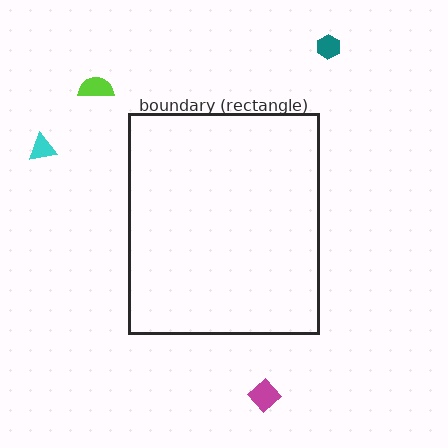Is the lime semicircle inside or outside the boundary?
Outside.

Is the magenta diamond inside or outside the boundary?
Outside.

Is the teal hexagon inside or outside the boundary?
Outside.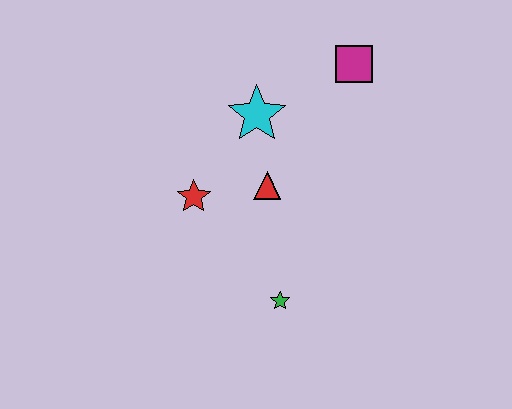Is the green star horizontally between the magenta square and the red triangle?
Yes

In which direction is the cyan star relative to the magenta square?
The cyan star is to the left of the magenta square.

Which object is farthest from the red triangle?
The magenta square is farthest from the red triangle.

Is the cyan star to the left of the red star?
No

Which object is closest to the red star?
The red triangle is closest to the red star.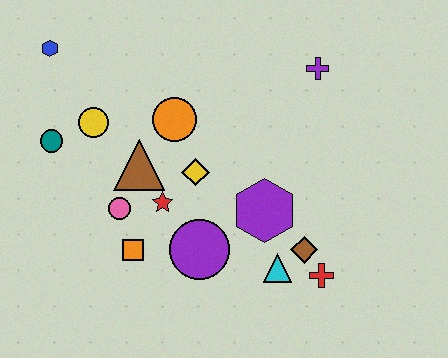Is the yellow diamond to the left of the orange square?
No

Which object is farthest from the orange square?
The purple cross is farthest from the orange square.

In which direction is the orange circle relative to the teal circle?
The orange circle is to the right of the teal circle.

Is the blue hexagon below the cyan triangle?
No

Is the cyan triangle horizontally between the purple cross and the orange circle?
Yes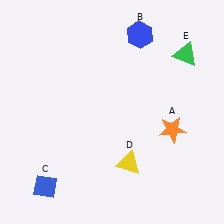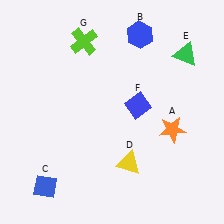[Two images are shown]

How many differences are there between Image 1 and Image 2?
There are 2 differences between the two images.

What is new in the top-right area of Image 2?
A blue diamond (F) was added in the top-right area of Image 2.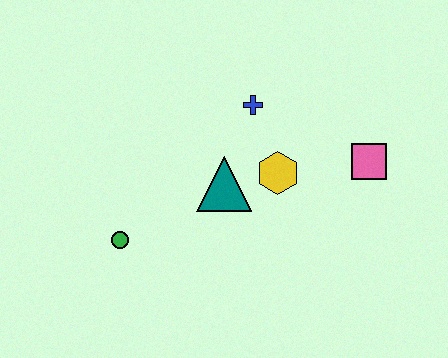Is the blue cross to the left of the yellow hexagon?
Yes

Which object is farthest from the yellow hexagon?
The green circle is farthest from the yellow hexagon.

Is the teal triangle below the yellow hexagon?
Yes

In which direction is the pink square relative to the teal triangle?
The pink square is to the right of the teal triangle.